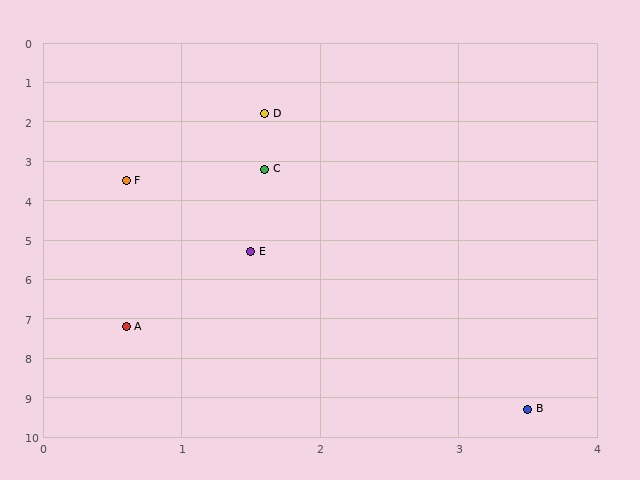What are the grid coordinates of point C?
Point C is at approximately (1.6, 3.2).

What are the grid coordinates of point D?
Point D is at approximately (1.6, 1.8).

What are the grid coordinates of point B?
Point B is at approximately (3.5, 9.3).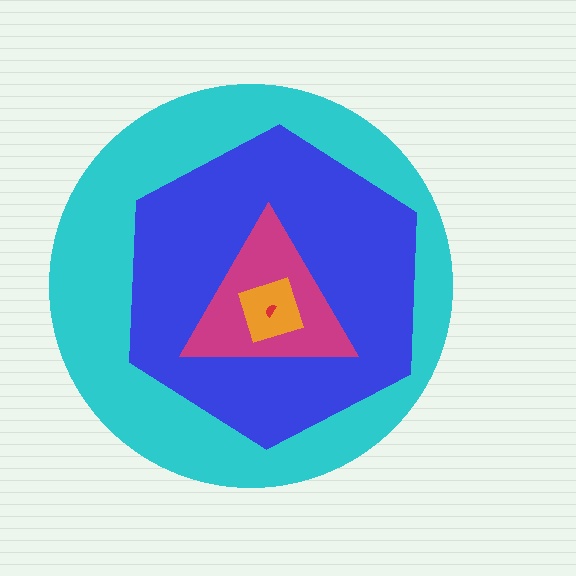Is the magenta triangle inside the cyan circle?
Yes.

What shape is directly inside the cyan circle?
The blue hexagon.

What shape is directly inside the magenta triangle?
The orange square.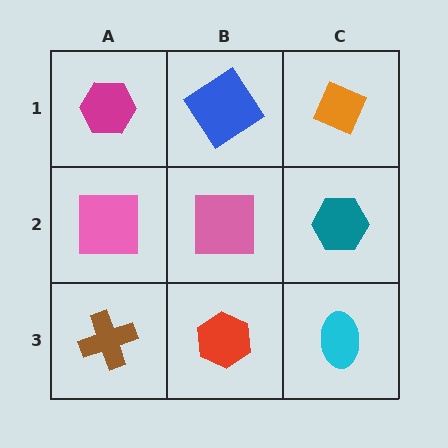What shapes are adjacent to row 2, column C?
An orange diamond (row 1, column C), a cyan ellipse (row 3, column C), a pink square (row 2, column B).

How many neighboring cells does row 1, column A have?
2.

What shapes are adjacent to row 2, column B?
A blue diamond (row 1, column B), a red hexagon (row 3, column B), a pink square (row 2, column A), a teal hexagon (row 2, column C).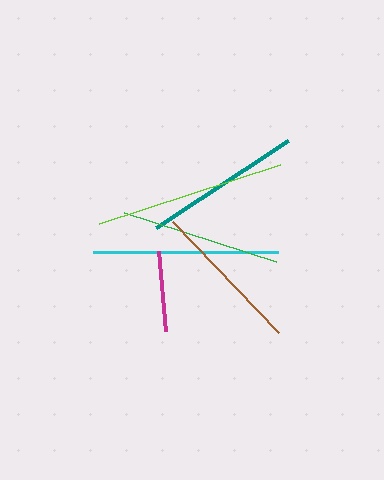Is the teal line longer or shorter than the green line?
The green line is longer than the teal line.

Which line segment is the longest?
The lime line is the longest at approximately 190 pixels.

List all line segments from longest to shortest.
From longest to shortest: lime, cyan, green, teal, brown, magenta.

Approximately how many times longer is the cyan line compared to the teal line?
The cyan line is approximately 1.2 times the length of the teal line.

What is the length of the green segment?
The green segment is approximately 160 pixels long.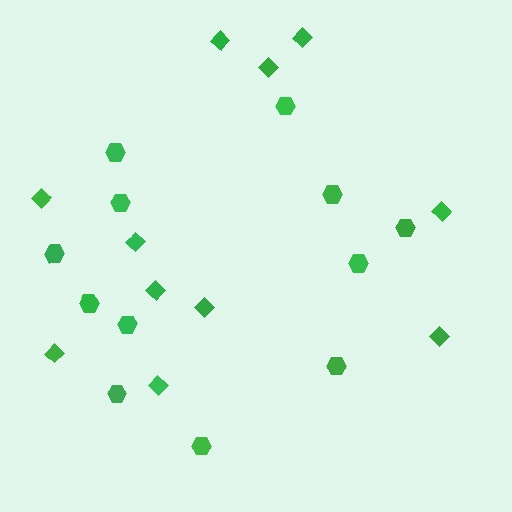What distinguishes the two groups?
There are 2 groups: one group of hexagons (12) and one group of diamonds (11).